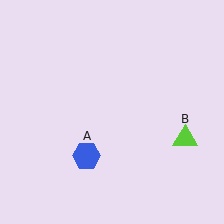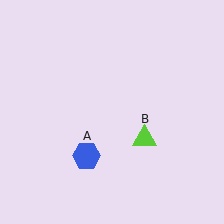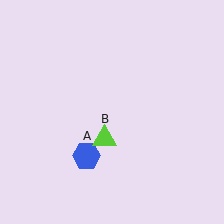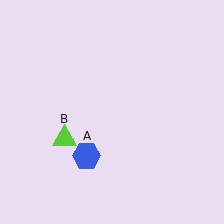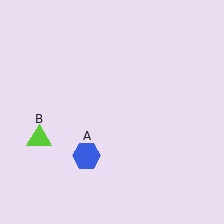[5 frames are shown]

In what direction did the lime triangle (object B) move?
The lime triangle (object B) moved left.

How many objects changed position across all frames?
1 object changed position: lime triangle (object B).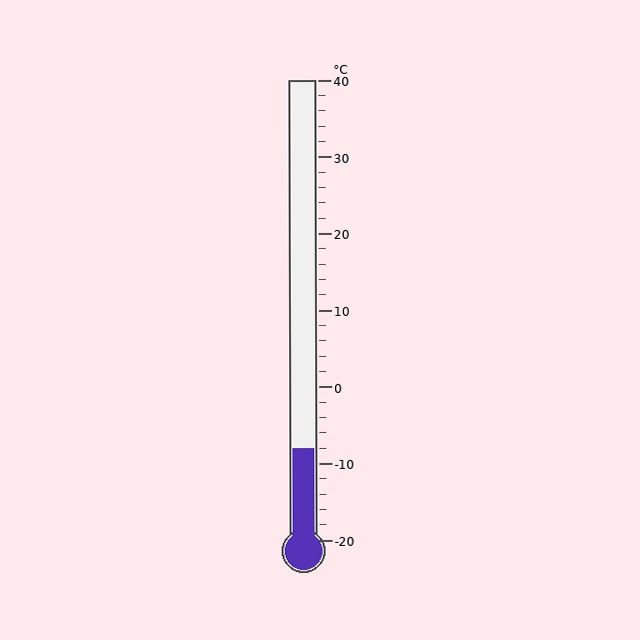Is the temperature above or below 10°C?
The temperature is below 10°C.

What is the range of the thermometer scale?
The thermometer scale ranges from -20°C to 40°C.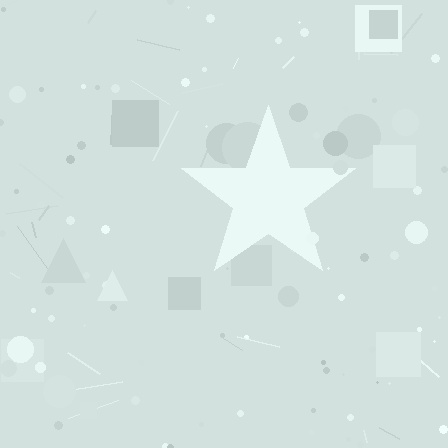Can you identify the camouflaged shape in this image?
The camouflaged shape is a star.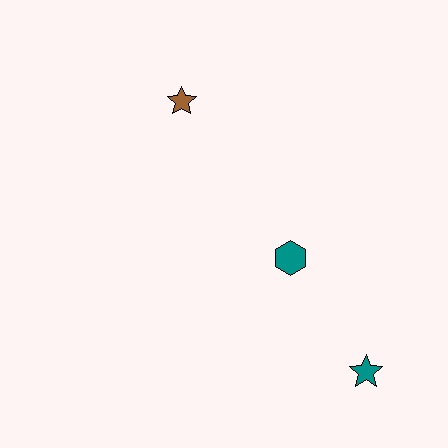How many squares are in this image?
There are no squares.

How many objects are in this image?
There are 3 objects.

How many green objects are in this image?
There are no green objects.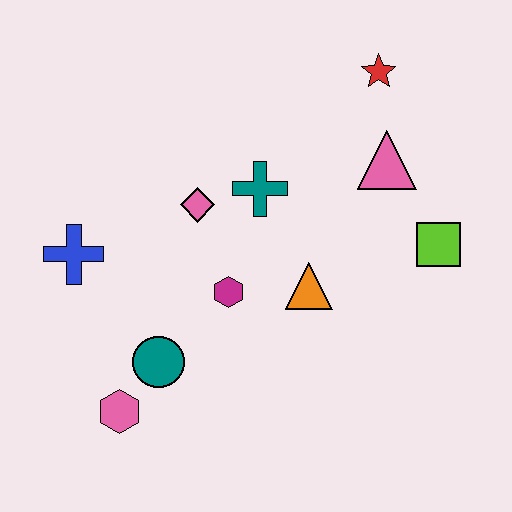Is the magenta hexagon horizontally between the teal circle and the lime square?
Yes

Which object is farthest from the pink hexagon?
The red star is farthest from the pink hexagon.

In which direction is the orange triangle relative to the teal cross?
The orange triangle is below the teal cross.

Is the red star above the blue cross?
Yes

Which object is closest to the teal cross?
The pink diamond is closest to the teal cross.